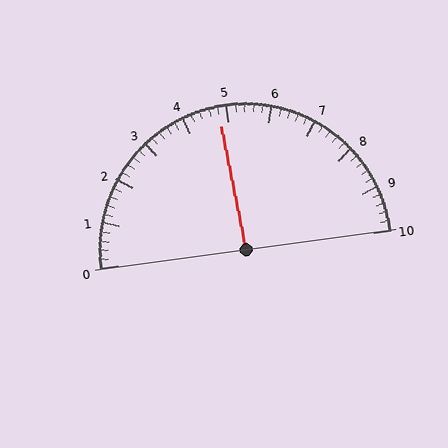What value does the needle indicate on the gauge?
The needle indicates approximately 4.8.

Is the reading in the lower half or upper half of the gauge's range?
The reading is in the lower half of the range (0 to 10).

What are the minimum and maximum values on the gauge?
The gauge ranges from 0 to 10.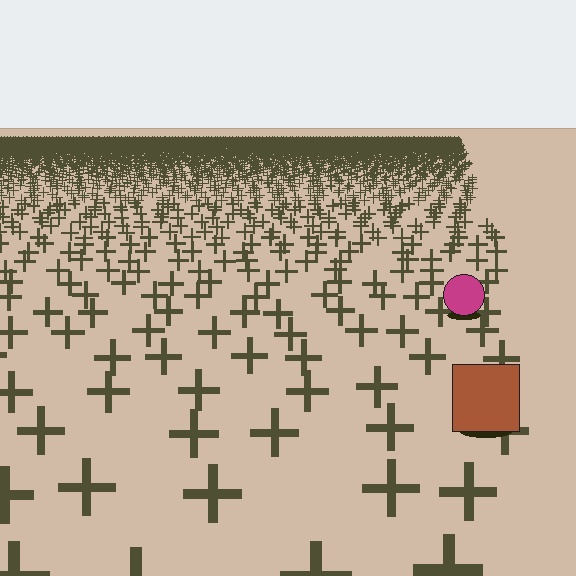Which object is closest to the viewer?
The brown square is closest. The texture marks near it are larger and more spread out.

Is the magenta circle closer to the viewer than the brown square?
No. The brown square is closer — you can tell from the texture gradient: the ground texture is coarser near it.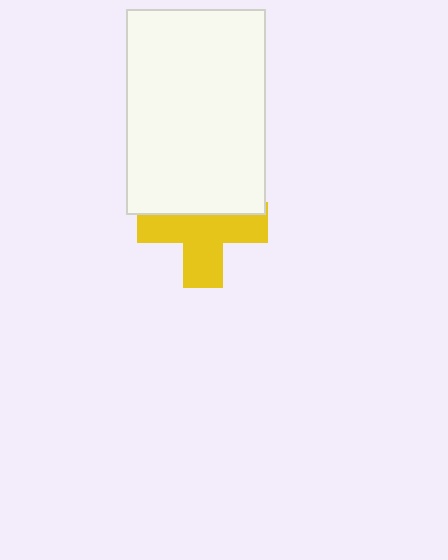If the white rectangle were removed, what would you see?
You would see the complete yellow cross.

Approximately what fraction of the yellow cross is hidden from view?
Roughly 40% of the yellow cross is hidden behind the white rectangle.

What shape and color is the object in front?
The object in front is a white rectangle.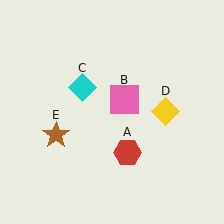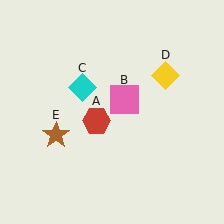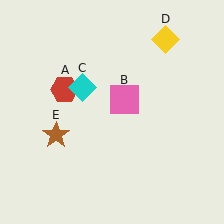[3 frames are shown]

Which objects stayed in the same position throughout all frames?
Pink square (object B) and cyan diamond (object C) and brown star (object E) remained stationary.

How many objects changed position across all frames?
2 objects changed position: red hexagon (object A), yellow diamond (object D).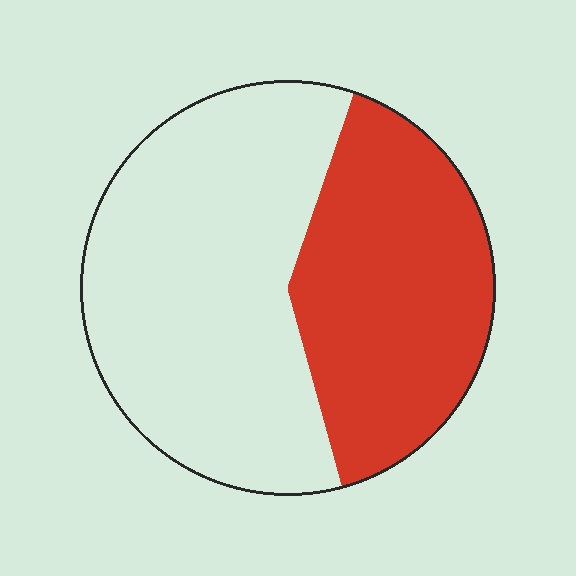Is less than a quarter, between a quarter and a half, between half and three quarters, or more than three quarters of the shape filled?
Between a quarter and a half.